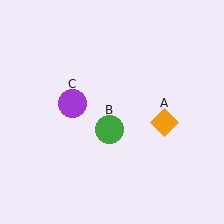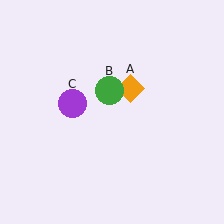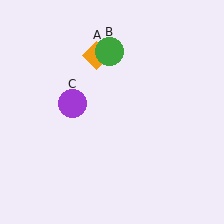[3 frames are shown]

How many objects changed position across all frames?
2 objects changed position: orange diamond (object A), green circle (object B).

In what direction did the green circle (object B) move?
The green circle (object B) moved up.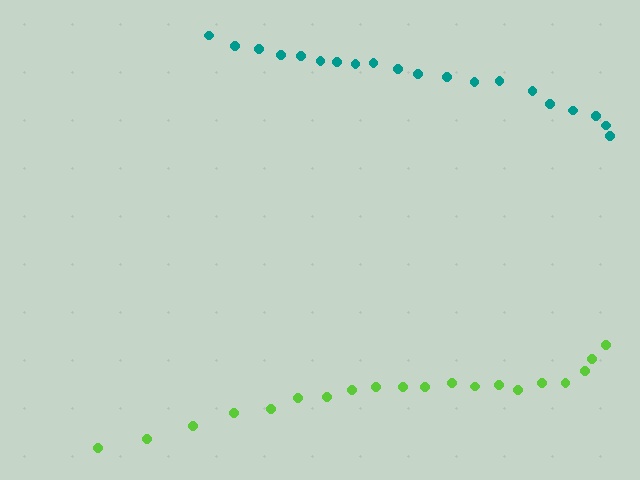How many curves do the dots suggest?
There are 2 distinct paths.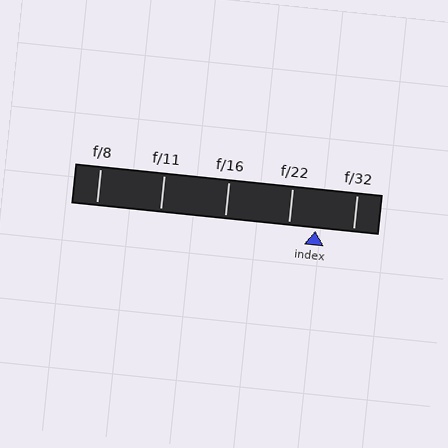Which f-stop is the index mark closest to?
The index mark is closest to f/22.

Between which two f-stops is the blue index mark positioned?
The index mark is between f/22 and f/32.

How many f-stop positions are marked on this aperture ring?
There are 5 f-stop positions marked.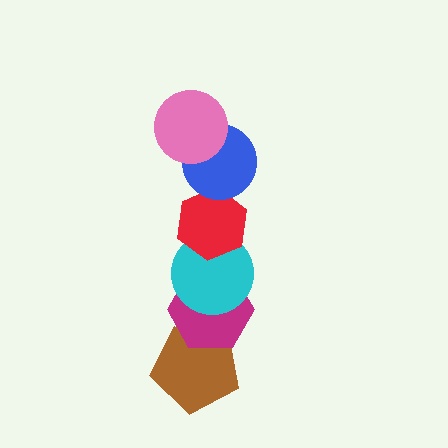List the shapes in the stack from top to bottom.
From top to bottom: the pink circle, the blue circle, the red hexagon, the cyan circle, the magenta hexagon, the brown pentagon.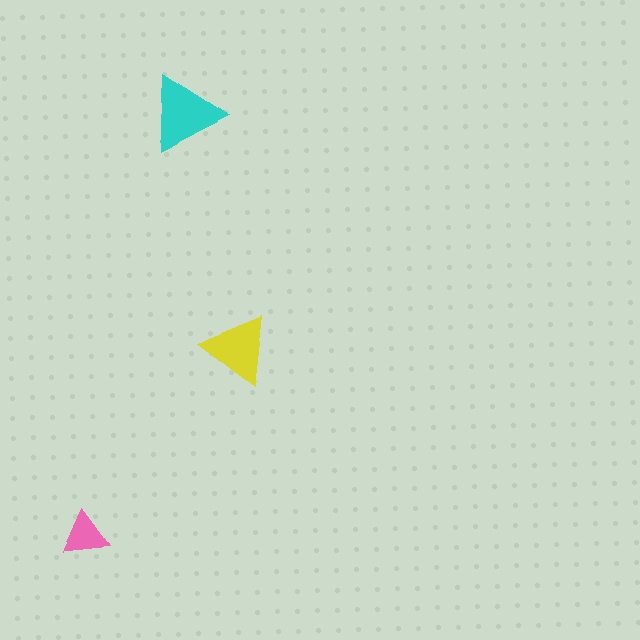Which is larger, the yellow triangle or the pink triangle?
The yellow one.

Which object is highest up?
The cyan triangle is topmost.